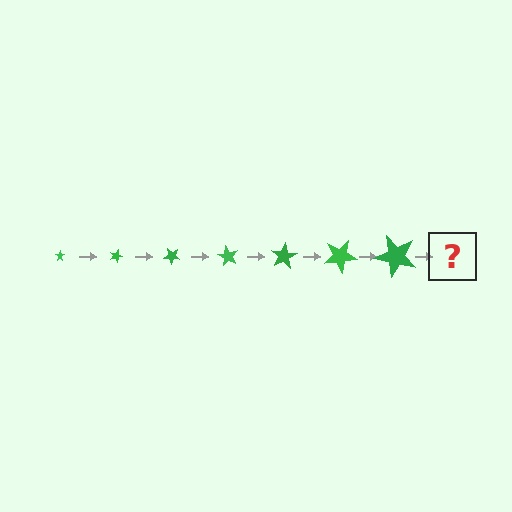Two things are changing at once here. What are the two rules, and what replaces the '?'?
The two rules are that the star grows larger each step and it rotates 20 degrees each step. The '?' should be a star, larger than the previous one and rotated 140 degrees from the start.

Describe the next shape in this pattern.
It should be a star, larger than the previous one and rotated 140 degrees from the start.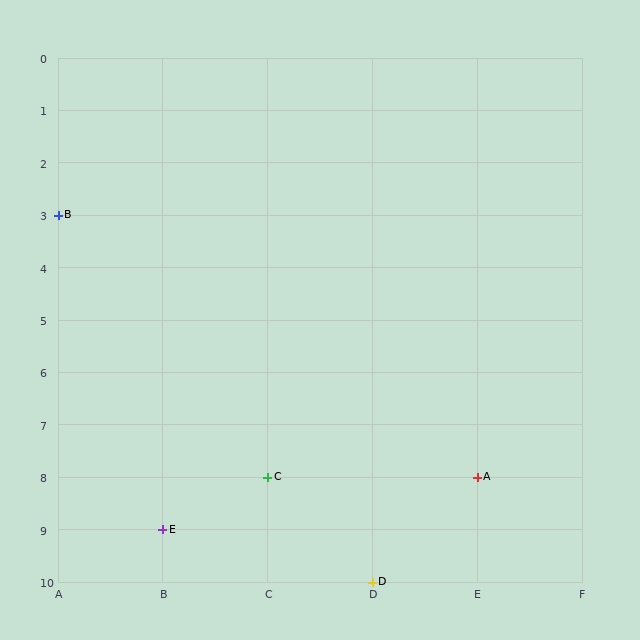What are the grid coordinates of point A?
Point A is at grid coordinates (E, 8).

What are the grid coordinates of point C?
Point C is at grid coordinates (C, 8).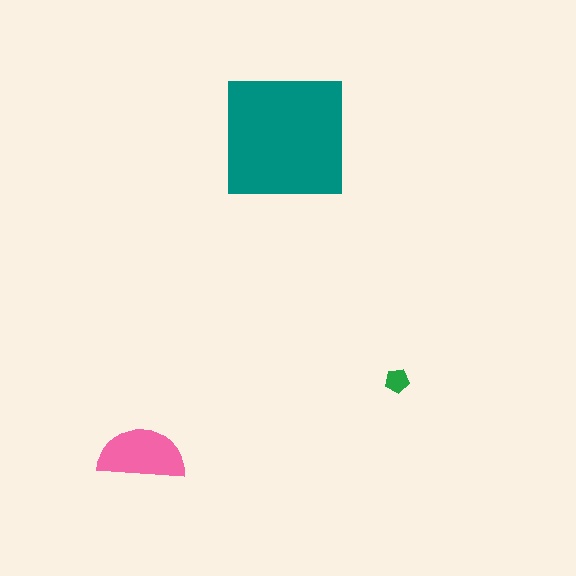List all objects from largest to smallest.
The teal square, the pink semicircle, the green pentagon.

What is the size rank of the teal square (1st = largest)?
1st.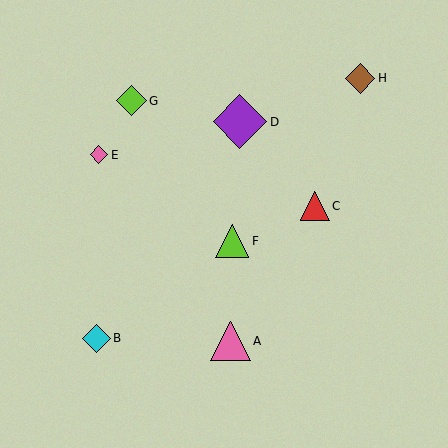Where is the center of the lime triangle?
The center of the lime triangle is at (232, 241).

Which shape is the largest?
The purple diamond (labeled D) is the largest.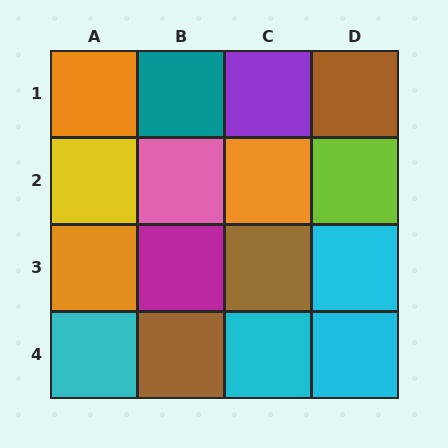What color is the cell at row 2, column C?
Orange.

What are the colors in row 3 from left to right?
Orange, magenta, brown, cyan.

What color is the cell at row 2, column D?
Lime.